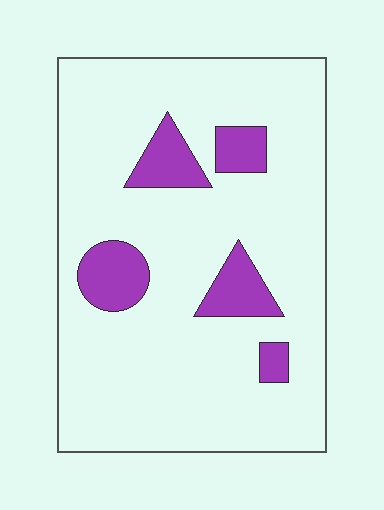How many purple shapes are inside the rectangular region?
5.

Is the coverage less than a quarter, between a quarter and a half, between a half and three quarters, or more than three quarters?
Less than a quarter.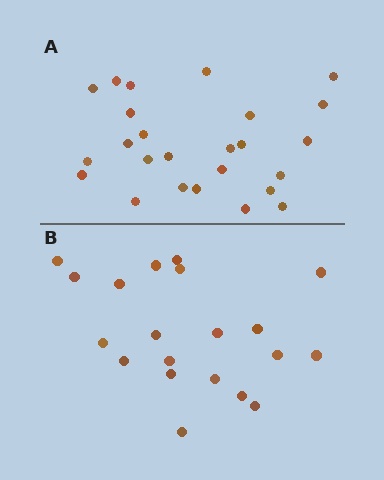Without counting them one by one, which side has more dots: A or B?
Region A (the top region) has more dots.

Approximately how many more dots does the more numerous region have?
Region A has about 5 more dots than region B.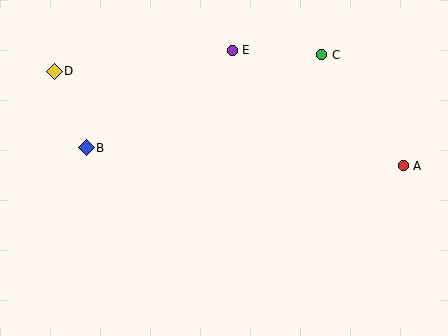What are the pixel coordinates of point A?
Point A is at (403, 166).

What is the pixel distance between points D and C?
The distance between D and C is 268 pixels.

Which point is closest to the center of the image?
Point E at (232, 50) is closest to the center.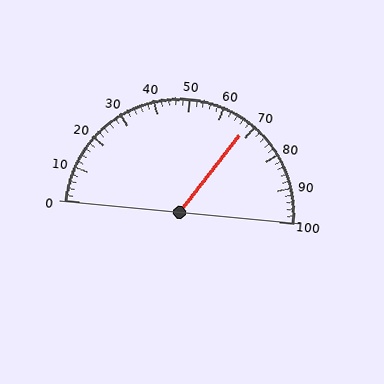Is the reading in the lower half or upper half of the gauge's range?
The reading is in the upper half of the range (0 to 100).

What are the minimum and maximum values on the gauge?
The gauge ranges from 0 to 100.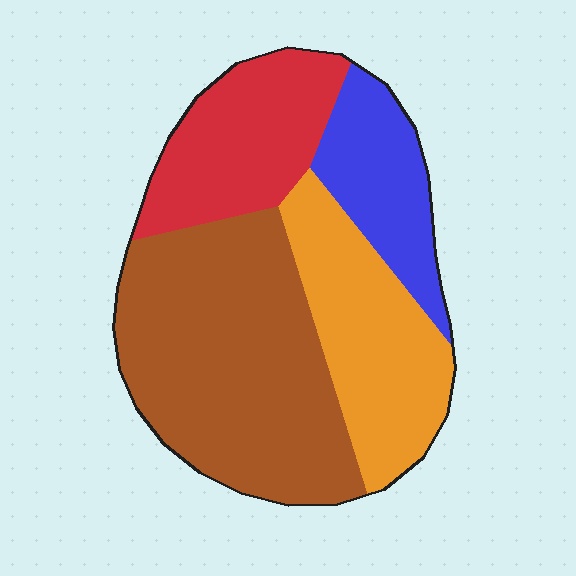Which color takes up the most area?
Brown, at roughly 40%.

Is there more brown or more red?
Brown.